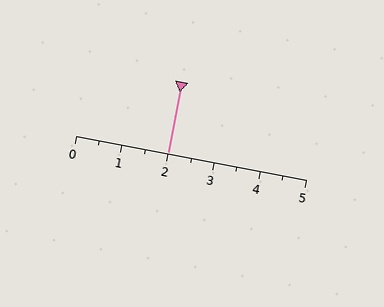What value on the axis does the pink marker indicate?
The marker indicates approximately 2.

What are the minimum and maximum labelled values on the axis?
The axis runs from 0 to 5.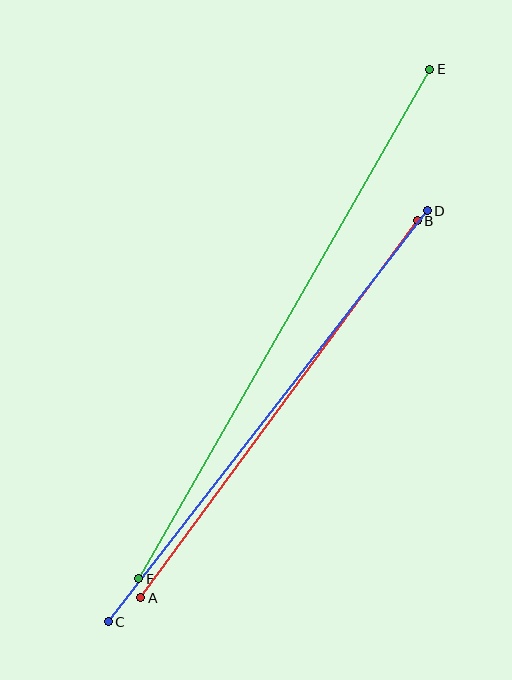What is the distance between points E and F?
The distance is approximately 587 pixels.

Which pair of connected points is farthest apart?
Points E and F are farthest apart.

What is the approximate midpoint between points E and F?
The midpoint is at approximately (284, 324) pixels.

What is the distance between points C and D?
The distance is approximately 521 pixels.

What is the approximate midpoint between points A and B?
The midpoint is at approximately (279, 409) pixels.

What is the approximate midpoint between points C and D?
The midpoint is at approximately (268, 416) pixels.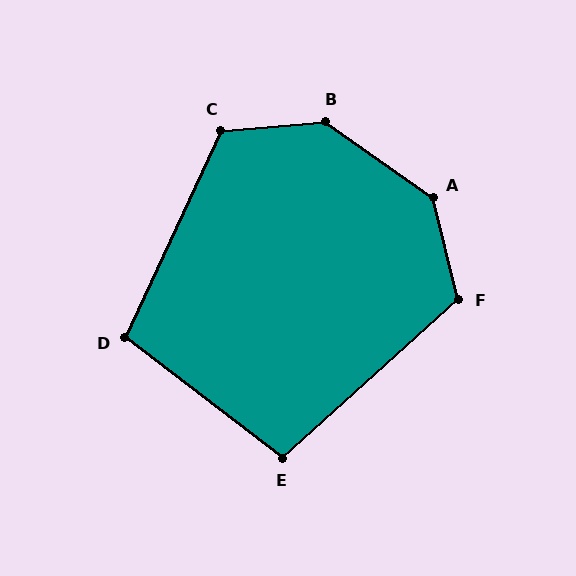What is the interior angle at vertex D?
Approximately 102 degrees (obtuse).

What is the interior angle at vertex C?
Approximately 120 degrees (obtuse).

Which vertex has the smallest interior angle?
E, at approximately 100 degrees.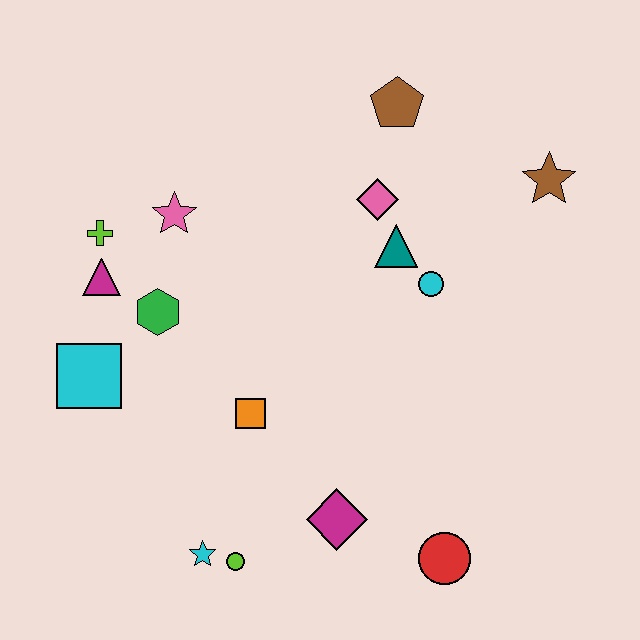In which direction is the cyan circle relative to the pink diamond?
The cyan circle is below the pink diamond.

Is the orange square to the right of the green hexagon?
Yes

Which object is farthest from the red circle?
The lime cross is farthest from the red circle.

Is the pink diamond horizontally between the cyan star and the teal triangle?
Yes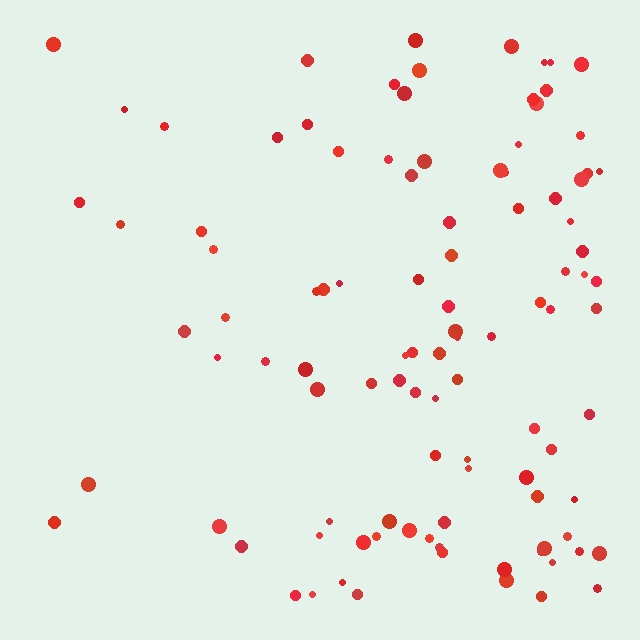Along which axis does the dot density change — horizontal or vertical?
Horizontal.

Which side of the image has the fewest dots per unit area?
The left.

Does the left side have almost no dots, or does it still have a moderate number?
Still a moderate number, just noticeably fewer than the right.